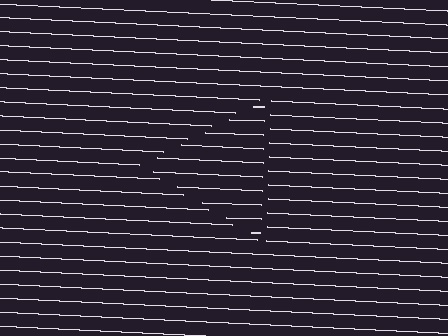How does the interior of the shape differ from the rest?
The interior of the shape contains the same grating, shifted by half a period — the contour is defined by the phase discontinuity where line-ends from the inner and outer gratings abut.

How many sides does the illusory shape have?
3 sides — the line-ends trace a triangle.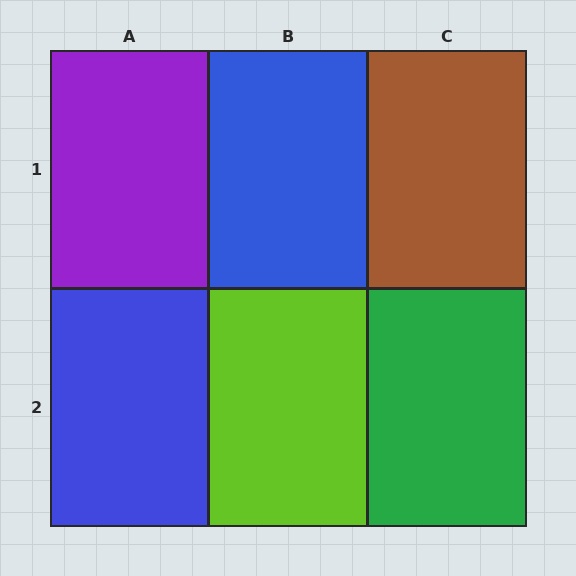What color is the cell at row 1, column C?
Brown.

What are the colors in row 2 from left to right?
Blue, lime, green.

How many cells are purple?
1 cell is purple.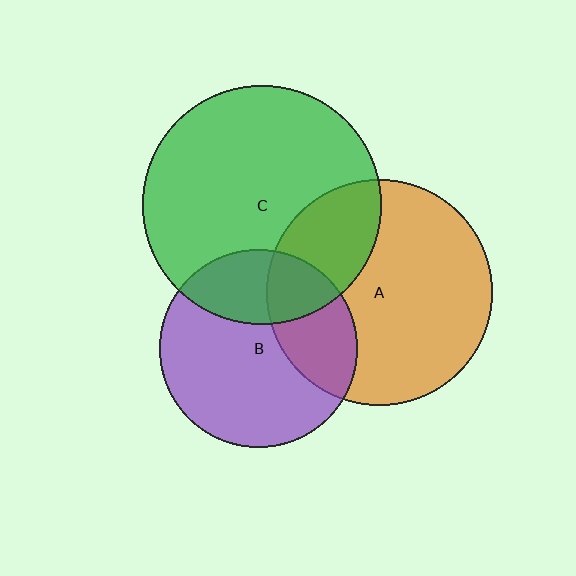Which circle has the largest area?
Circle C (green).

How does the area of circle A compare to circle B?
Approximately 1.3 times.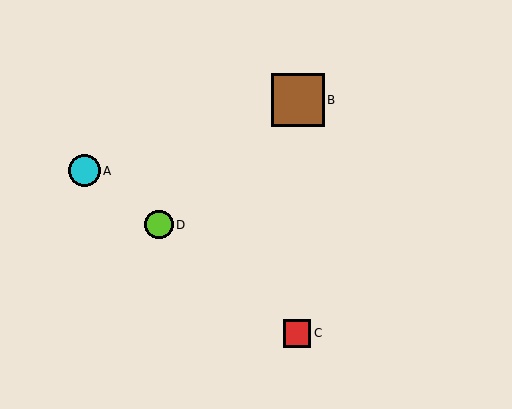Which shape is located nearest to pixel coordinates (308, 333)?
The red square (labeled C) at (297, 333) is nearest to that location.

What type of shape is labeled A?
Shape A is a cyan circle.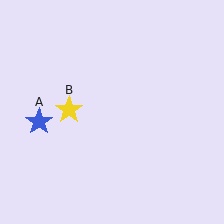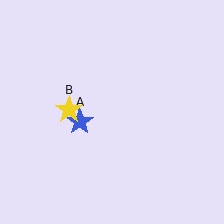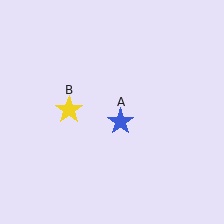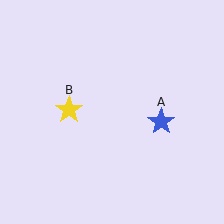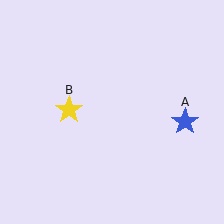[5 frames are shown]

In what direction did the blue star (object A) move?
The blue star (object A) moved right.